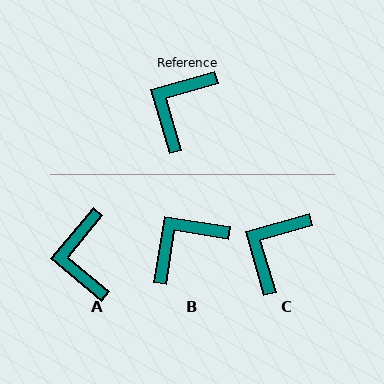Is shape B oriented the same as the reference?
No, it is off by about 25 degrees.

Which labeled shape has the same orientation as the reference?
C.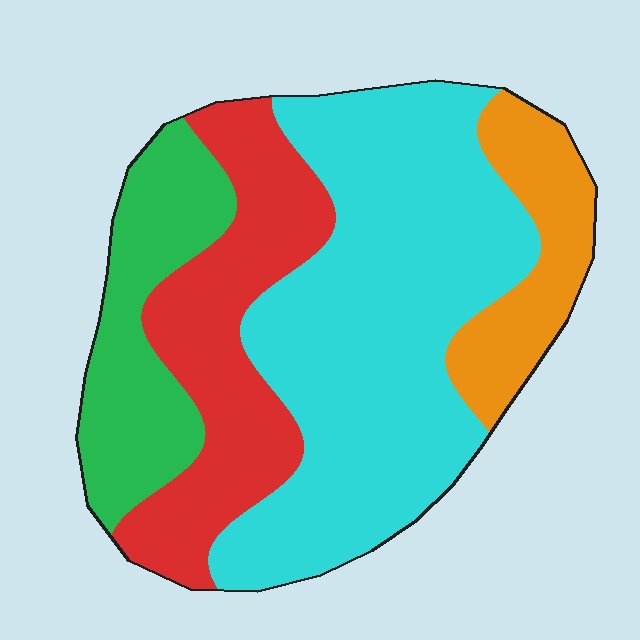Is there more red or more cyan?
Cyan.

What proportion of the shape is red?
Red covers roughly 25% of the shape.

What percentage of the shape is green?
Green takes up about one sixth (1/6) of the shape.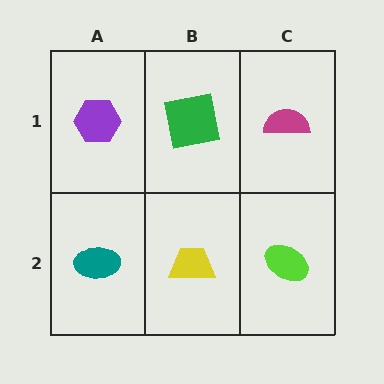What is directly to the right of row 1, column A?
A green square.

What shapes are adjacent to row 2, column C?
A magenta semicircle (row 1, column C), a yellow trapezoid (row 2, column B).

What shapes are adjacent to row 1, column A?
A teal ellipse (row 2, column A), a green square (row 1, column B).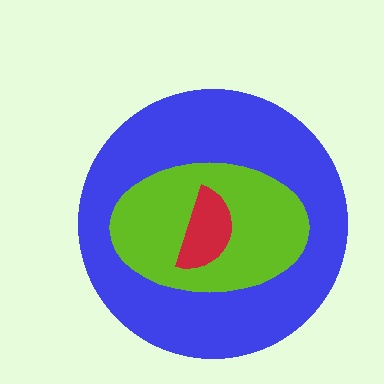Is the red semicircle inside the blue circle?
Yes.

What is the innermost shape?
The red semicircle.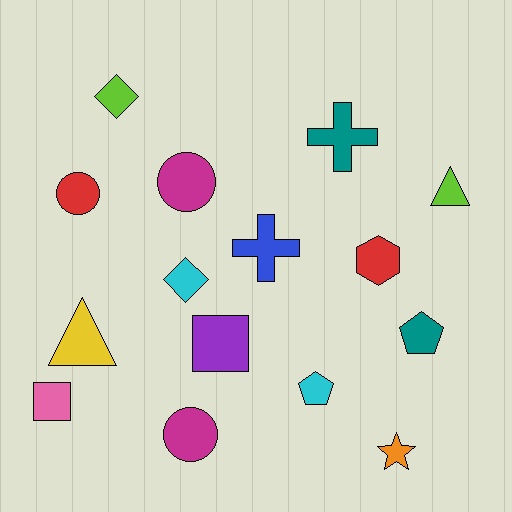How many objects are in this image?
There are 15 objects.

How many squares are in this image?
There are 2 squares.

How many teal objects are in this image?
There are 2 teal objects.